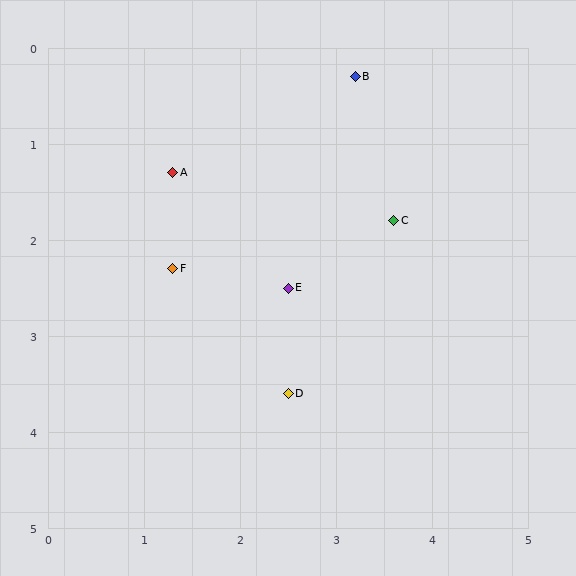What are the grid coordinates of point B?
Point B is at approximately (3.2, 0.3).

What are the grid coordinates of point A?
Point A is at approximately (1.3, 1.3).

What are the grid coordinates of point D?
Point D is at approximately (2.5, 3.6).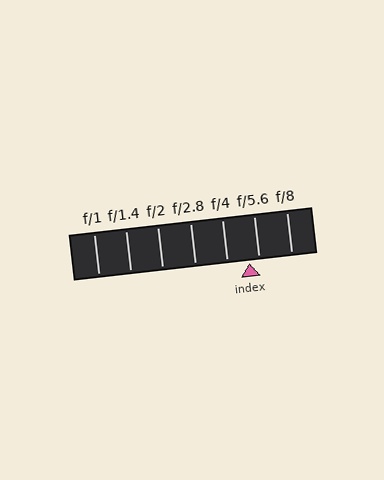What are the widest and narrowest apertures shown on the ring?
The widest aperture shown is f/1 and the narrowest is f/8.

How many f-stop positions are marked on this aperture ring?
There are 7 f-stop positions marked.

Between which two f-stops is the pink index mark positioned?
The index mark is between f/4 and f/5.6.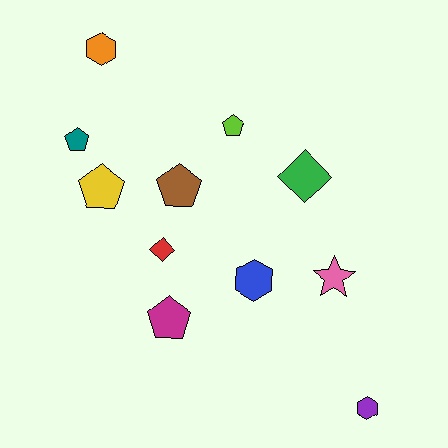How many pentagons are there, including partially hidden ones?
There are 5 pentagons.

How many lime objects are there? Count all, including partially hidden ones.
There is 1 lime object.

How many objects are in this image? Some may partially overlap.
There are 11 objects.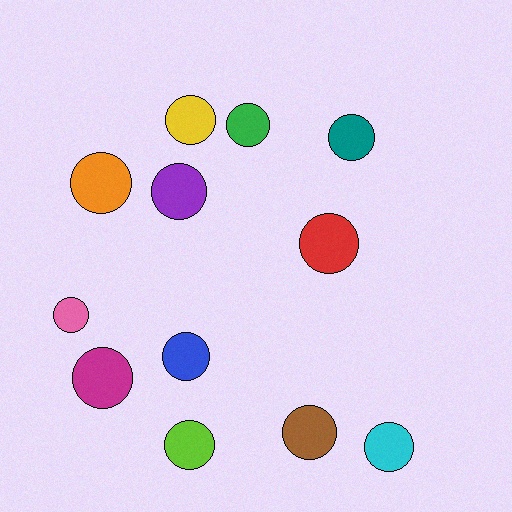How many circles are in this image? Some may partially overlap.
There are 12 circles.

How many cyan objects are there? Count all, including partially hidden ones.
There is 1 cyan object.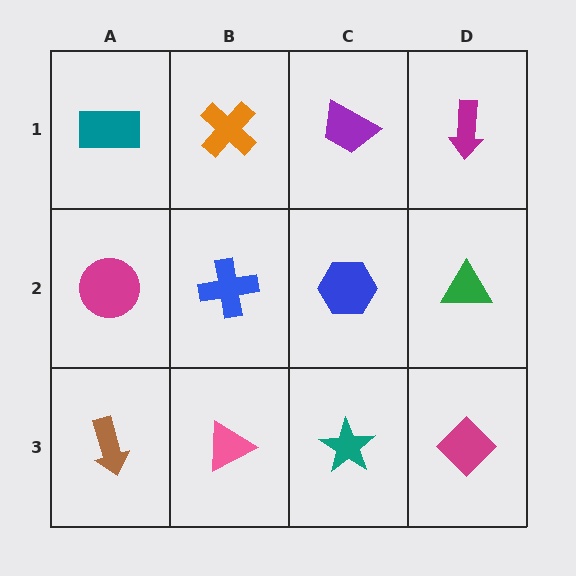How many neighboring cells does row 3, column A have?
2.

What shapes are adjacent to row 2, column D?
A magenta arrow (row 1, column D), a magenta diamond (row 3, column D), a blue hexagon (row 2, column C).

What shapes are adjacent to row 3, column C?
A blue hexagon (row 2, column C), a pink triangle (row 3, column B), a magenta diamond (row 3, column D).